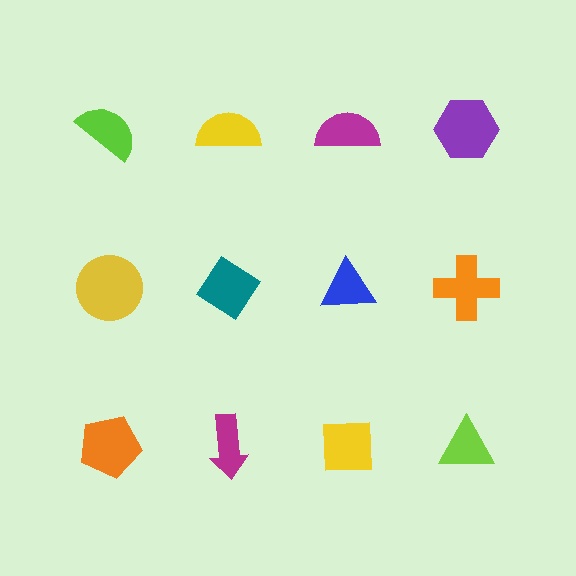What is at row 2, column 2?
A teal diamond.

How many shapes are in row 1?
4 shapes.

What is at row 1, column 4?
A purple hexagon.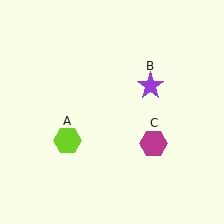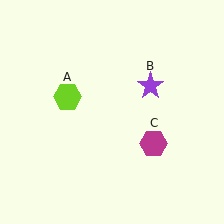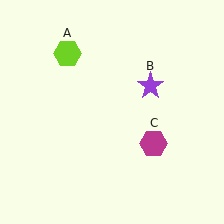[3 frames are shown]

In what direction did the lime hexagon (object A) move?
The lime hexagon (object A) moved up.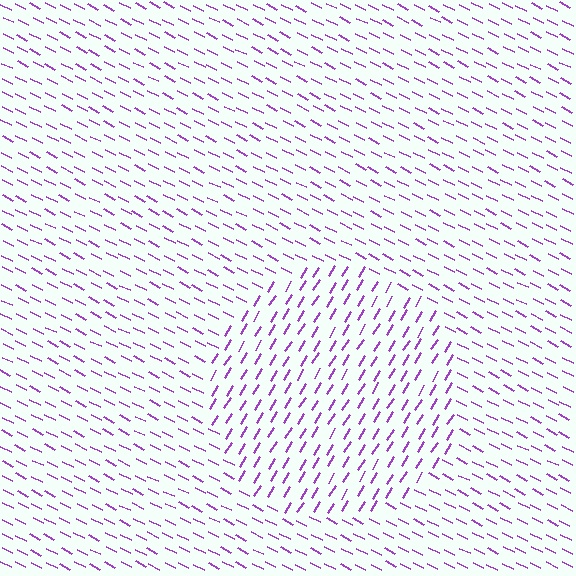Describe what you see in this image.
The image is filled with small purple line segments. A circle region in the image has lines oriented differently from the surrounding lines, creating a visible texture boundary.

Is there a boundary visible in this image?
Yes, there is a texture boundary formed by a change in line orientation.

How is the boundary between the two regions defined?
The boundary is defined purely by a change in line orientation (approximately 85 degrees difference). All lines are the same color and thickness.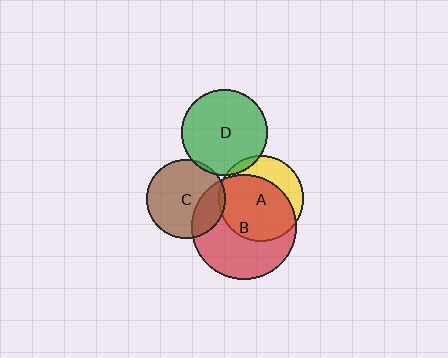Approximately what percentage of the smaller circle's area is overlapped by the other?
Approximately 70%.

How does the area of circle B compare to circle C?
Approximately 1.8 times.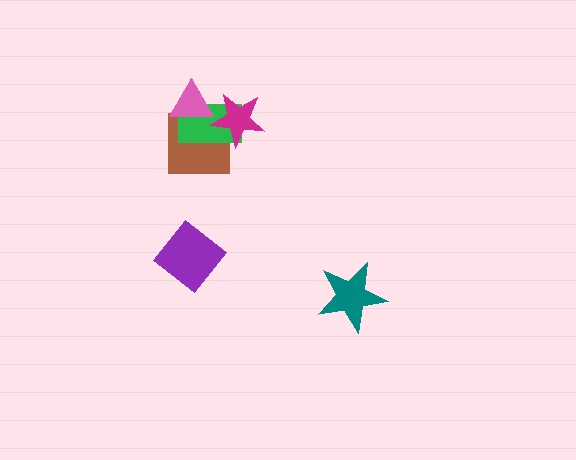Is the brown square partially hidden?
Yes, it is partially covered by another shape.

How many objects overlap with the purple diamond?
0 objects overlap with the purple diamond.